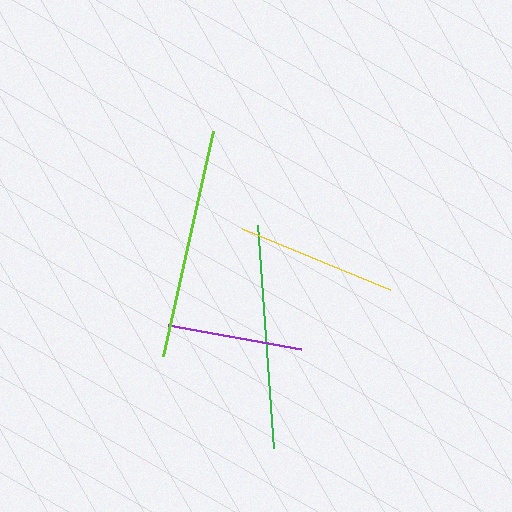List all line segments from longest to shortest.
From longest to shortest: lime, green, yellow, purple.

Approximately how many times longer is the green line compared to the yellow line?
The green line is approximately 1.4 times the length of the yellow line.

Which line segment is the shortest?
The purple line is the shortest at approximately 136 pixels.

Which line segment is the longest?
The lime line is the longest at approximately 231 pixels.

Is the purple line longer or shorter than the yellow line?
The yellow line is longer than the purple line.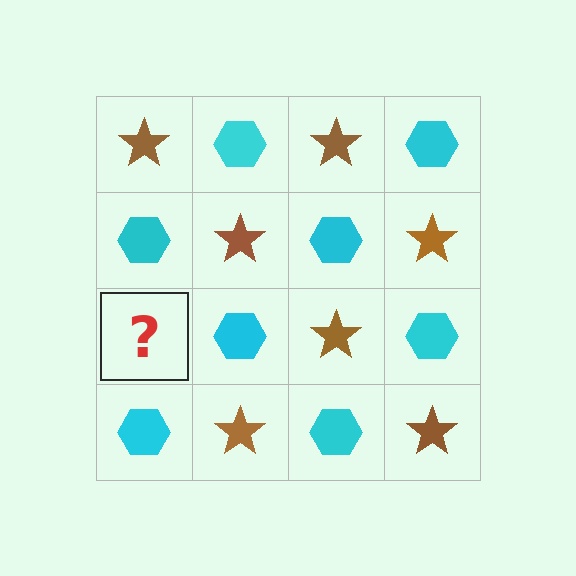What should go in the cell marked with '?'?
The missing cell should contain a brown star.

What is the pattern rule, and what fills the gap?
The rule is that it alternates brown star and cyan hexagon in a checkerboard pattern. The gap should be filled with a brown star.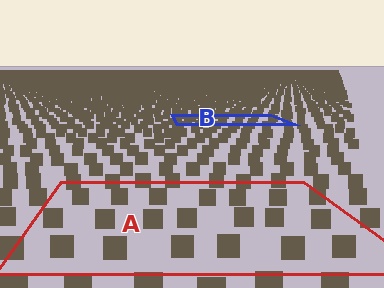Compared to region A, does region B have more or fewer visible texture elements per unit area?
Region B has more texture elements per unit area — they are packed more densely because it is farther away.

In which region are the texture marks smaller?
The texture marks are smaller in region B, because it is farther away.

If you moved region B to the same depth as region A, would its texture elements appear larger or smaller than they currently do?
They would appear larger. At a closer depth, the same texture elements are projected at a bigger on-screen size.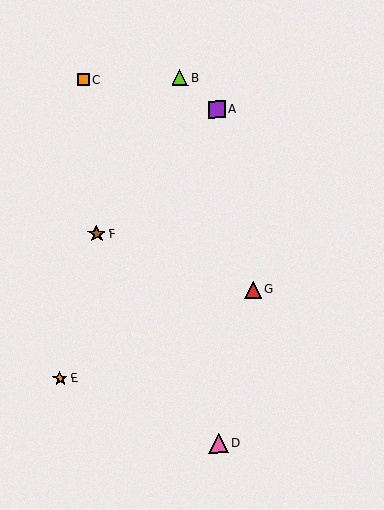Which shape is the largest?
The pink triangle (labeled D) is the largest.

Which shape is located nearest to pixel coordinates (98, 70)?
The orange square (labeled C) at (83, 80) is nearest to that location.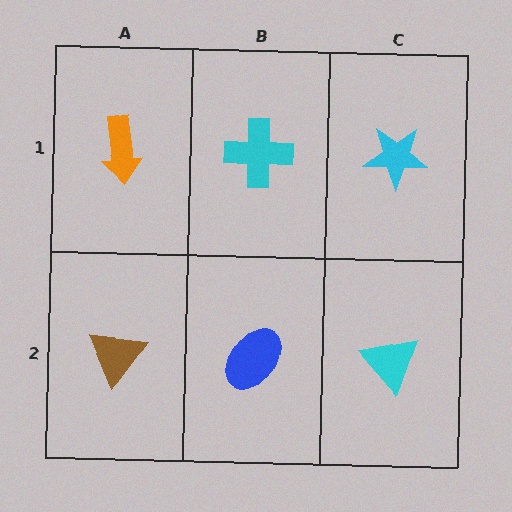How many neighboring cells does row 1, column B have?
3.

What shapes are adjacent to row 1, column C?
A cyan triangle (row 2, column C), a cyan cross (row 1, column B).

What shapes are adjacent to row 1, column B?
A blue ellipse (row 2, column B), an orange arrow (row 1, column A), a cyan star (row 1, column C).